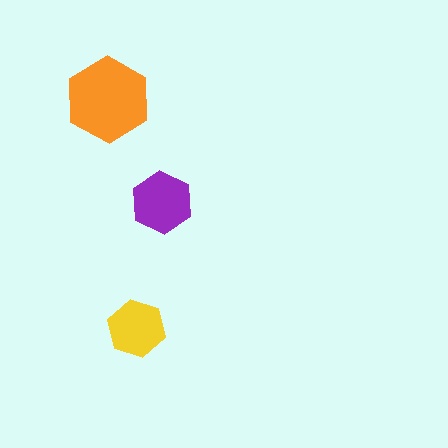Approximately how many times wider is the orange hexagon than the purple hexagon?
About 1.5 times wider.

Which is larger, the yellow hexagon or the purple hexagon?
The purple one.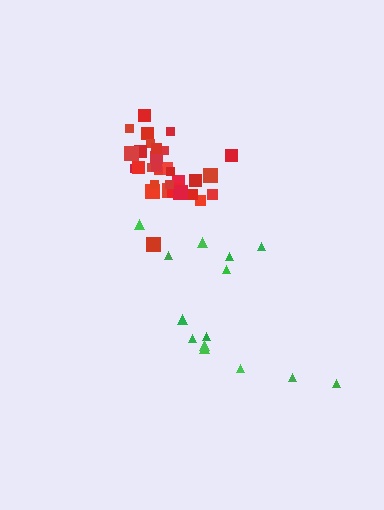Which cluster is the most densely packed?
Red.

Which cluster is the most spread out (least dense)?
Green.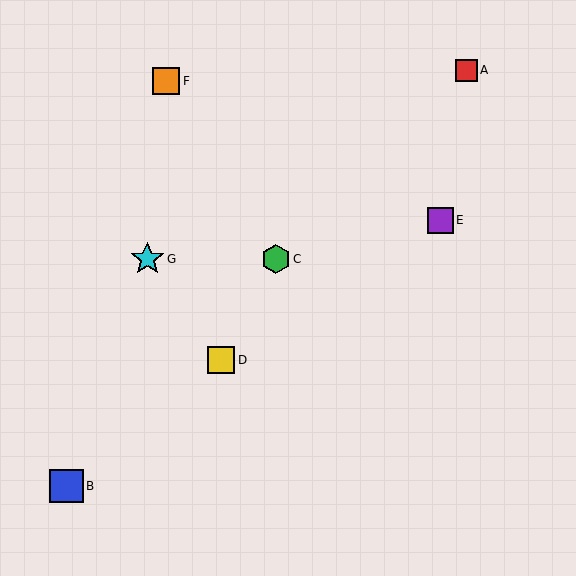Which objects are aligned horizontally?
Objects C, G are aligned horizontally.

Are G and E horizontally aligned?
No, G is at y≈259 and E is at y≈220.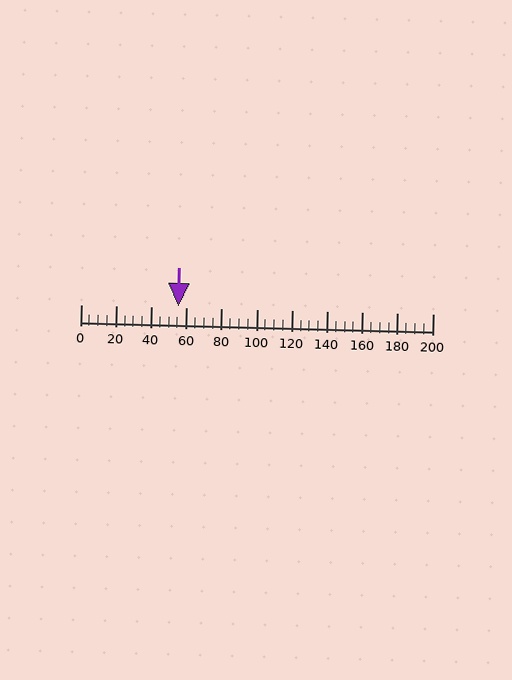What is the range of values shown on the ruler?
The ruler shows values from 0 to 200.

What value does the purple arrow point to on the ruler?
The purple arrow points to approximately 56.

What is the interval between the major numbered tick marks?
The major tick marks are spaced 20 units apart.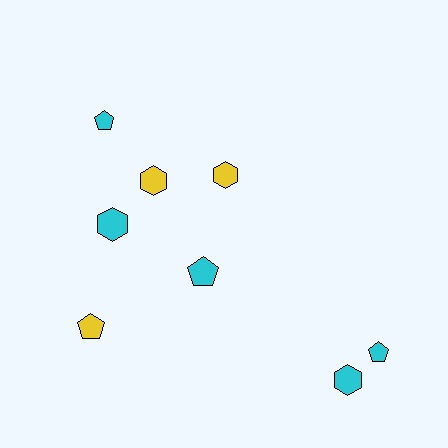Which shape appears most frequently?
Hexagon, with 4 objects.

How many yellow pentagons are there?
There is 1 yellow pentagon.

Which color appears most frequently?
Cyan, with 5 objects.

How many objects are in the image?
There are 8 objects.